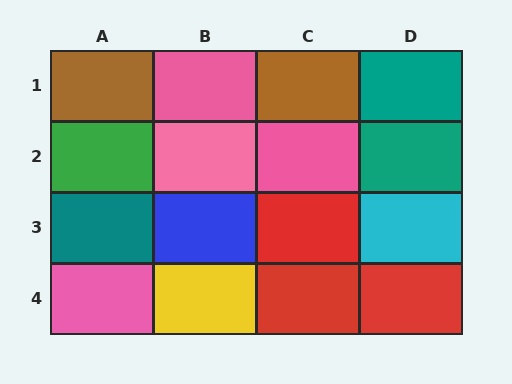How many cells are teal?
3 cells are teal.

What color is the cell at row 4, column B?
Yellow.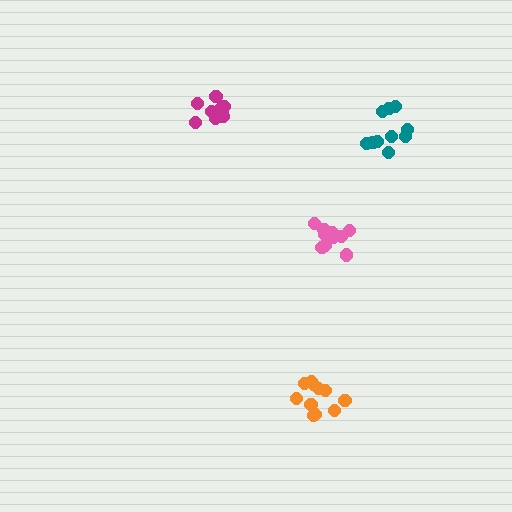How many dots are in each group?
Group 1: 11 dots, Group 2: 10 dots, Group 3: 10 dots, Group 4: 11 dots (42 total).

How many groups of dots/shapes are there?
There are 4 groups.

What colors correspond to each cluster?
The clusters are colored: orange, magenta, teal, pink.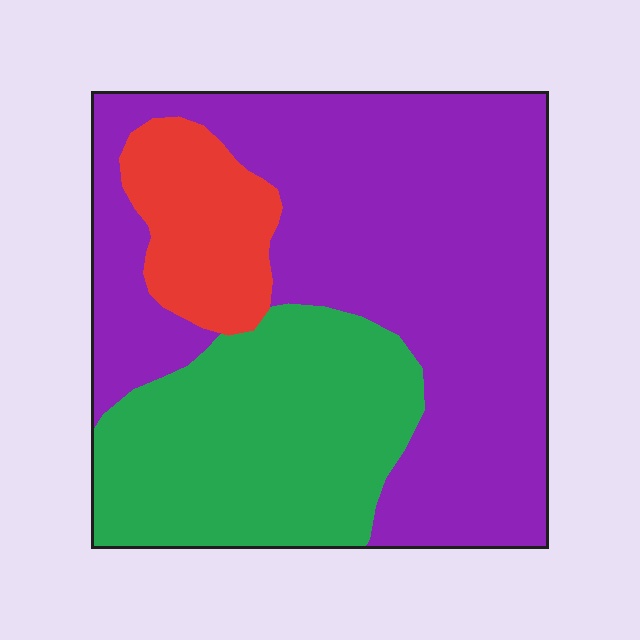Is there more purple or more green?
Purple.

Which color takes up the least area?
Red, at roughly 10%.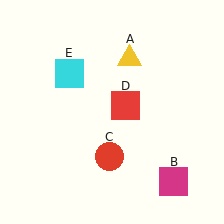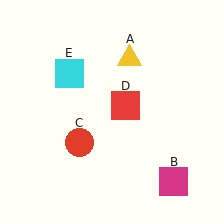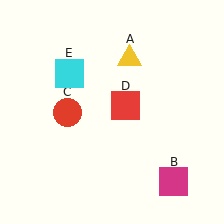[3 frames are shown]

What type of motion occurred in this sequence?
The red circle (object C) rotated clockwise around the center of the scene.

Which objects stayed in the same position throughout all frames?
Yellow triangle (object A) and magenta square (object B) and red square (object D) and cyan square (object E) remained stationary.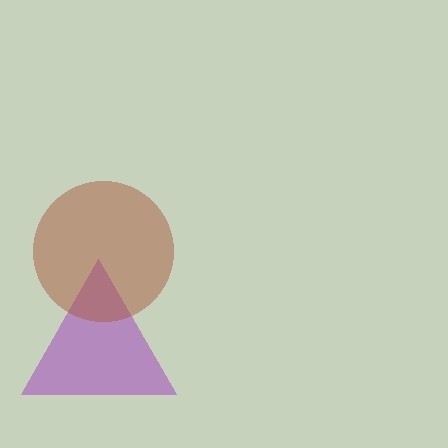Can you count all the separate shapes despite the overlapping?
Yes, there are 2 separate shapes.